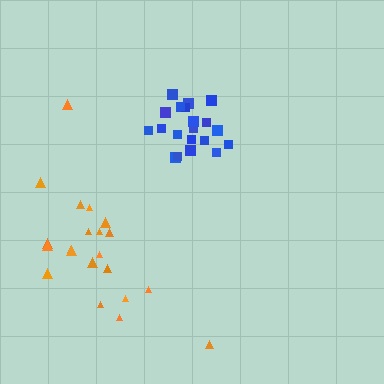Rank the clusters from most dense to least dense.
blue, orange.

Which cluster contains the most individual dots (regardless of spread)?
Blue (21).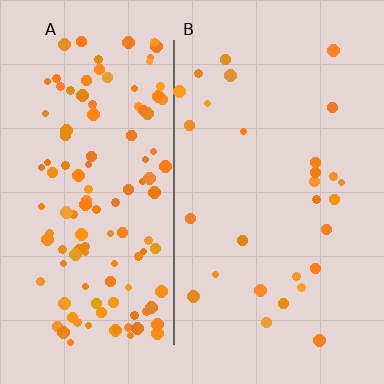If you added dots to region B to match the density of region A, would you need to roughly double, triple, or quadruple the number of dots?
Approximately quadruple.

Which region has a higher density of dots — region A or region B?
A (the left).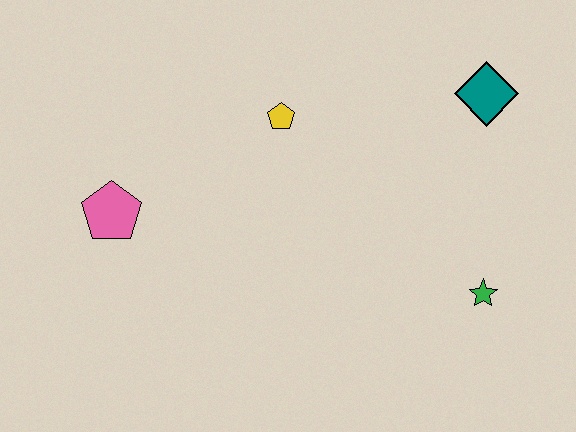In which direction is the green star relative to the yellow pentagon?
The green star is to the right of the yellow pentagon.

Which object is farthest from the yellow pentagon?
The green star is farthest from the yellow pentagon.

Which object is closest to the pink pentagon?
The yellow pentagon is closest to the pink pentagon.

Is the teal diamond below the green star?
No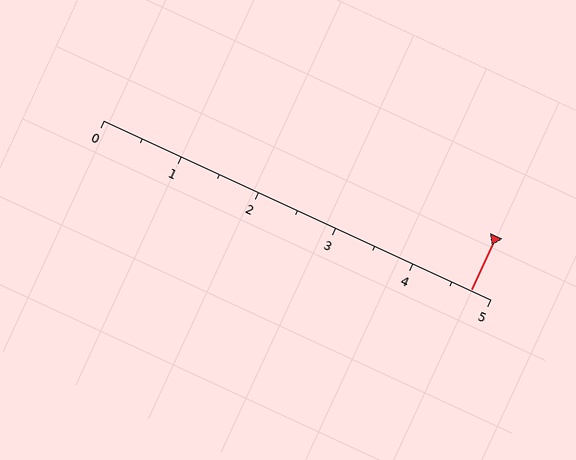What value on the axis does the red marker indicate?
The marker indicates approximately 4.8.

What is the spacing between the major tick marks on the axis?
The major ticks are spaced 1 apart.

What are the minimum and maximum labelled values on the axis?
The axis runs from 0 to 5.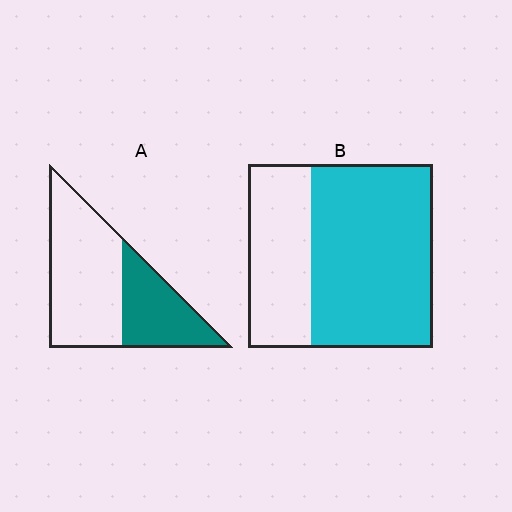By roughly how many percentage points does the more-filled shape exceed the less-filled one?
By roughly 30 percentage points (B over A).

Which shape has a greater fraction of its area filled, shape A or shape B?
Shape B.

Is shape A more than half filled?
No.